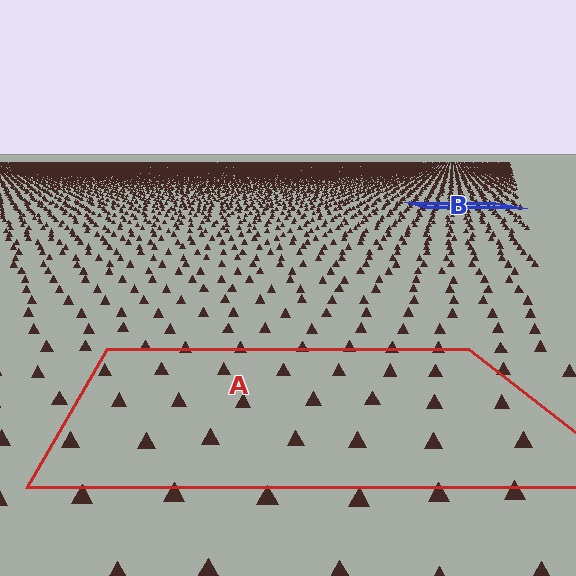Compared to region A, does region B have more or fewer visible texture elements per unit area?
Region B has more texture elements per unit area — they are packed more densely because it is farther away.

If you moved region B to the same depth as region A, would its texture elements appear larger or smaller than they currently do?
They would appear larger. At a closer depth, the same texture elements are projected at a bigger on-screen size.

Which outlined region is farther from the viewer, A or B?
Region B is farther from the viewer — the texture elements inside it appear smaller and more densely packed.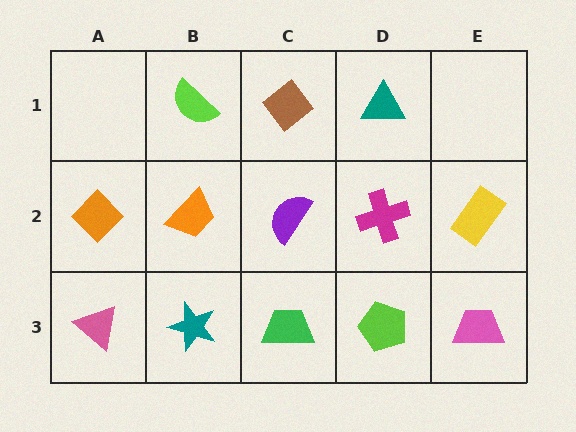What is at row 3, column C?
A green trapezoid.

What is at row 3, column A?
A pink triangle.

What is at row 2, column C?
A purple semicircle.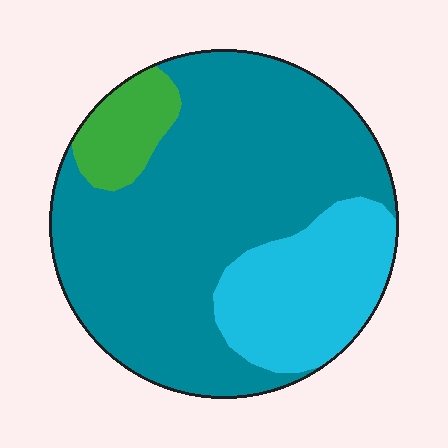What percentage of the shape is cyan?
Cyan covers around 25% of the shape.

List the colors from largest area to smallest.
From largest to smallest: teal, cyan, green.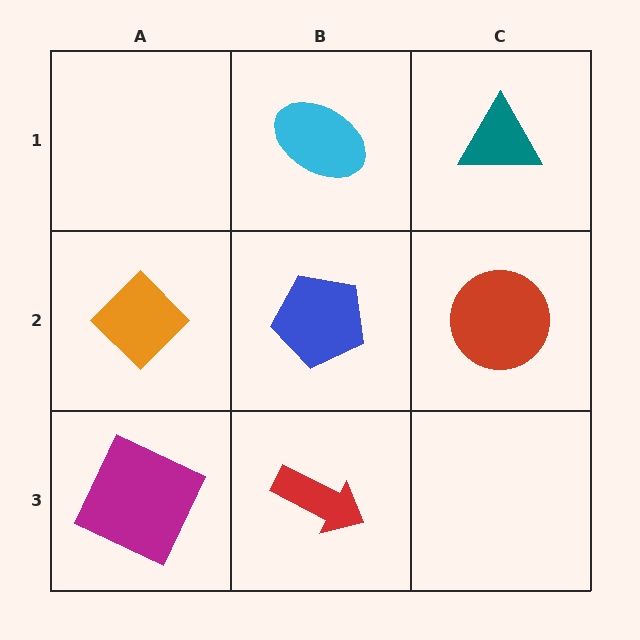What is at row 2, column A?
An orange diamond.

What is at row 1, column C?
A teal triangle.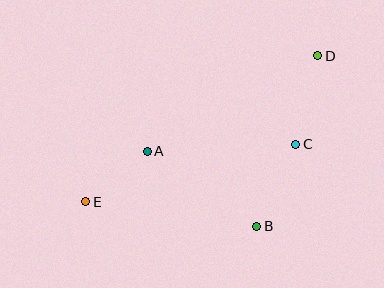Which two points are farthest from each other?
Points D and E are farthest from each other.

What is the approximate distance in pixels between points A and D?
The distance between A and D is approximately 195 pixels.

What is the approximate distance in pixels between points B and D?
The distance between B and D is approximately 181 pixels.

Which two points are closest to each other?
Points A and E are closest to each other.